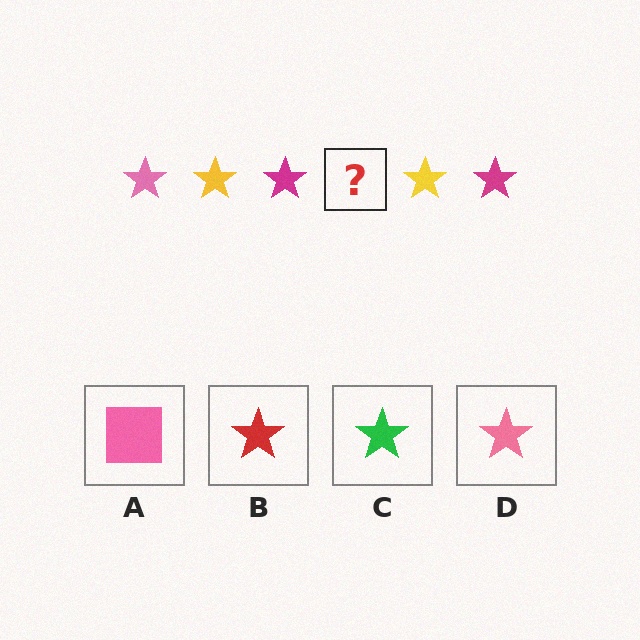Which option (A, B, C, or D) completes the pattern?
D.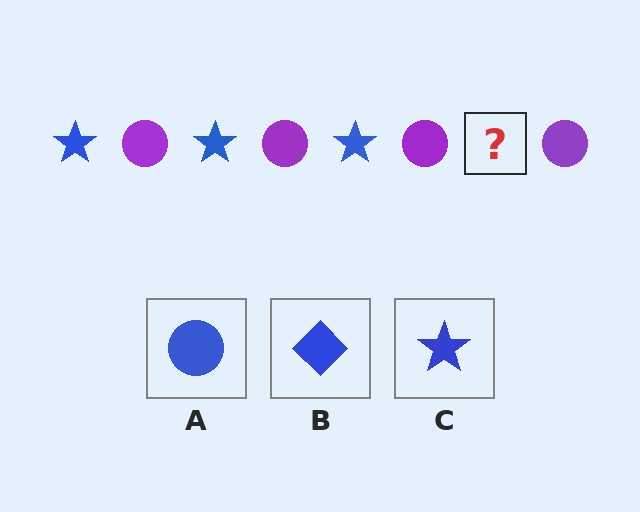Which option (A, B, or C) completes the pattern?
C.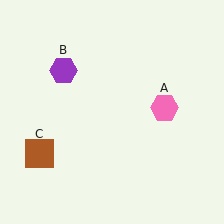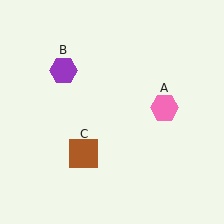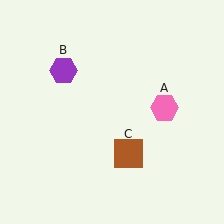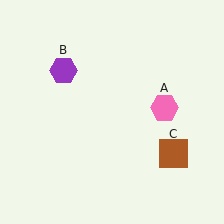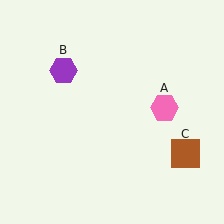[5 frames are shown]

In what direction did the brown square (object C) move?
The brown square (object C) moved right.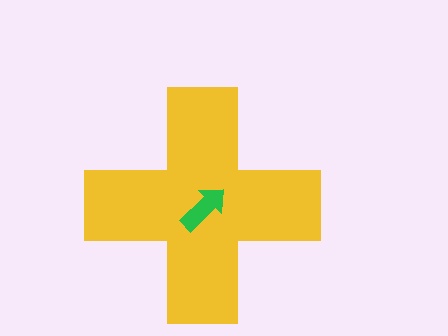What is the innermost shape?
The green arrow.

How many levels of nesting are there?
2.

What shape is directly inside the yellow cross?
The green arrow.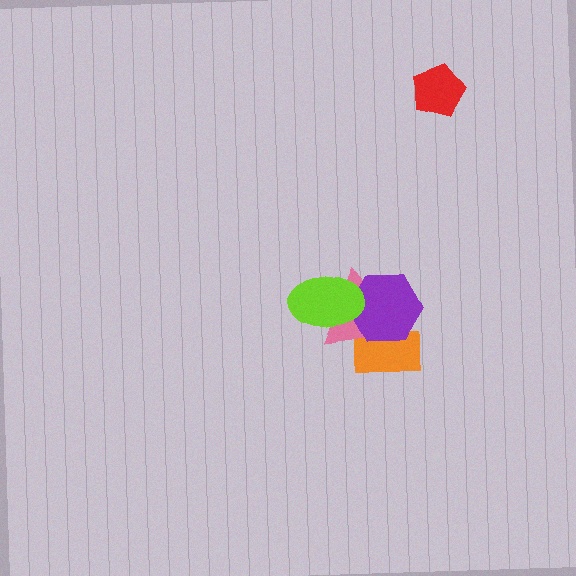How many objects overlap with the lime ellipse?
2 objects overlap with the lime ellipse.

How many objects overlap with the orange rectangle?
2 objects overlap with the orange rectangle.